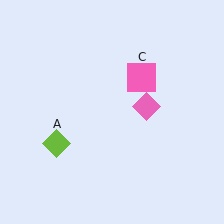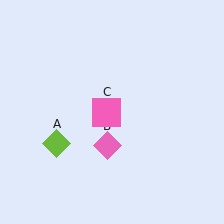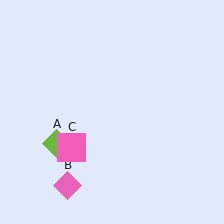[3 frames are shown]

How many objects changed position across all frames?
2 objects changed position: pink diamond (object B), pink square (object C).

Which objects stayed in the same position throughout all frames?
Lime diamond (object A) remained stationary.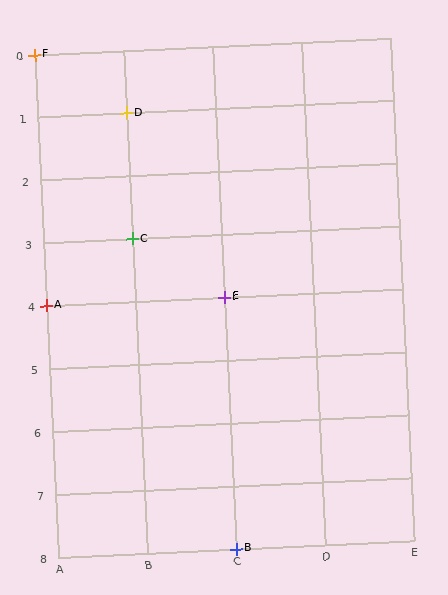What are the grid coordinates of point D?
Point D is at grid coordinates (B, 1).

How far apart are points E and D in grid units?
Points E and D are 1 column and 3 rows apart (about 3.2 grid units diagonally).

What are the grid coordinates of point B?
Point B is at grid coordinates (C, 8).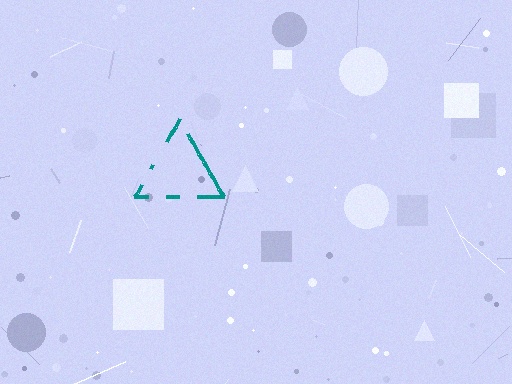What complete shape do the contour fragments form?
The contour fragments form a triangle.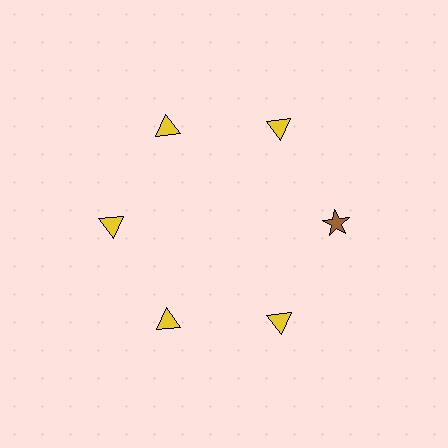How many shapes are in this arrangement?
There are 6 shapes arranged in a ring pattern.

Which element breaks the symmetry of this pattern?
The brown star at roughly the 3 o'clock position breaks the symmetry. All other shapes are yellow triangles.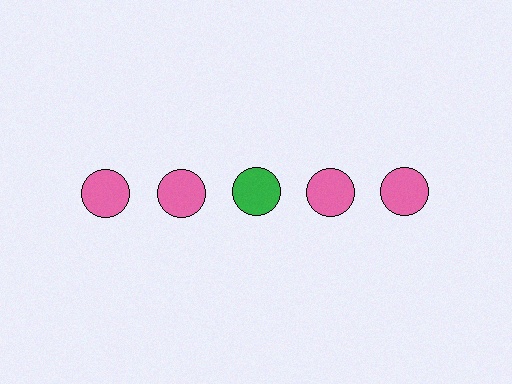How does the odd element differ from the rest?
It has a different color: green instead of pink.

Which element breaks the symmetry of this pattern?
The green circle in the top row, center column breaks the symmetry. All other shapes are pink circles.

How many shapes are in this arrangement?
There are 5 shapes arranged in a grid pattern.